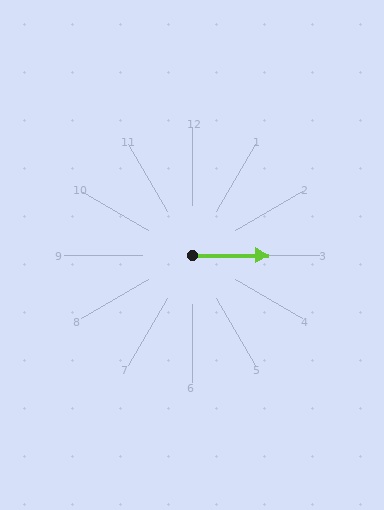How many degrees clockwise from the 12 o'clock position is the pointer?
Approximately 90 degrees.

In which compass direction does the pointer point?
East.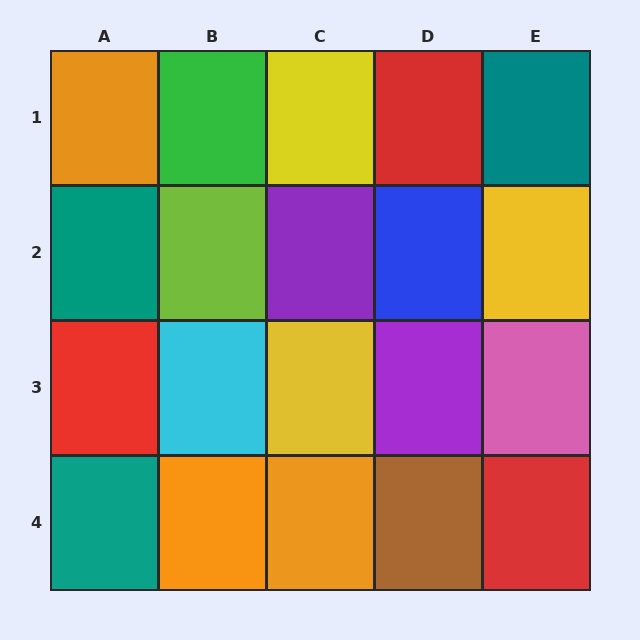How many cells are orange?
3 cells are orange.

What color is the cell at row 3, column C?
Yellow.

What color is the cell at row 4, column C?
Orange.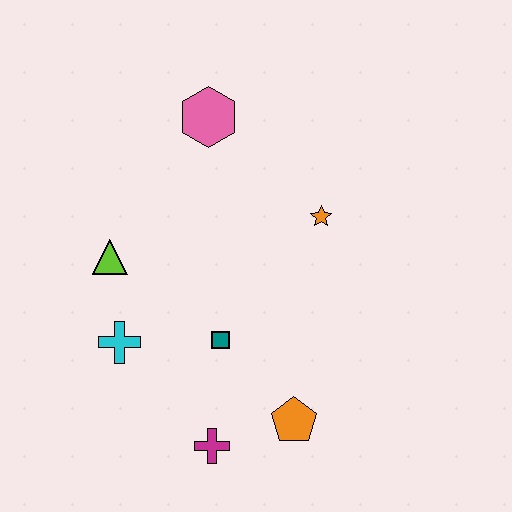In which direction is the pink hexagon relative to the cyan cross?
The pink hexagon is above the cyan cross.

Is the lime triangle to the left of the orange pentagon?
Yes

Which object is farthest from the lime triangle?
The orange pentagon is farthest from the lime triangle.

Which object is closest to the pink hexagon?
The orange star is closest to the pink hexagon.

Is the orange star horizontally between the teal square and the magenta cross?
No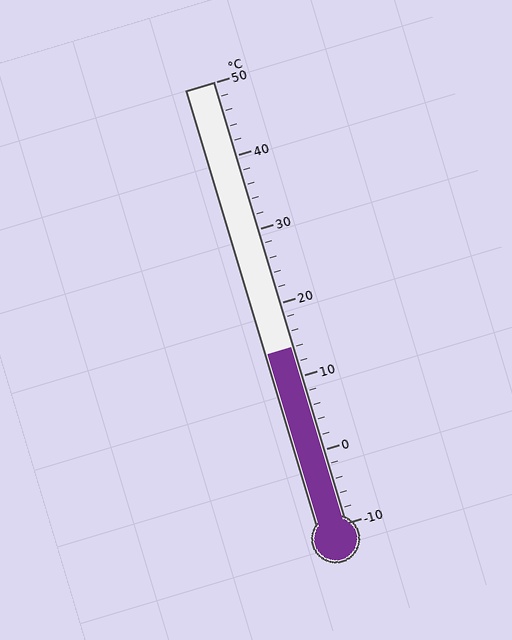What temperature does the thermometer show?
The thermometer shows approximately 14°C.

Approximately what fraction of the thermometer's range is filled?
The thermometer is filled to approximately 40% of its range.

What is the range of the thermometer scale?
The thermometer scale ranges from -10°C to 50°C.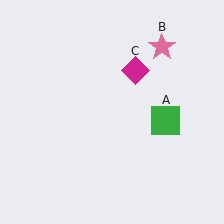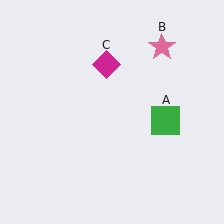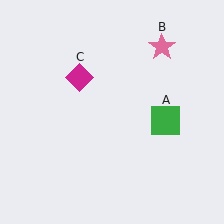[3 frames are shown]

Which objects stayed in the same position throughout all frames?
Green square (object A) and pink star (object B) remained stationary.